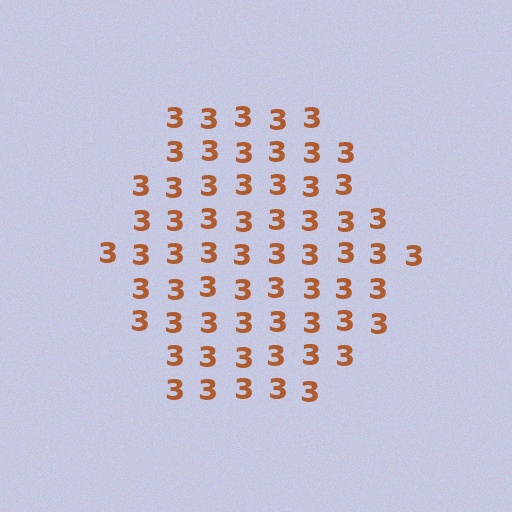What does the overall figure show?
The overall figure shows a hexagon.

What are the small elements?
The small elements are digit 3's.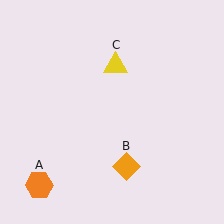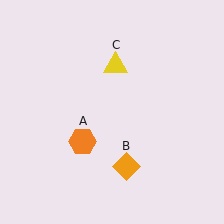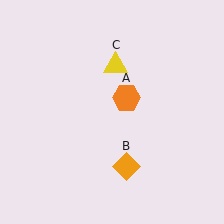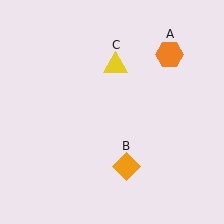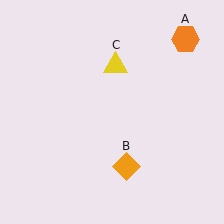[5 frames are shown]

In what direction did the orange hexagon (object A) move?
The orange hexagon (object A) moved up and to the right.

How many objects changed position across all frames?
1 object changed position: orange hexagon (object A).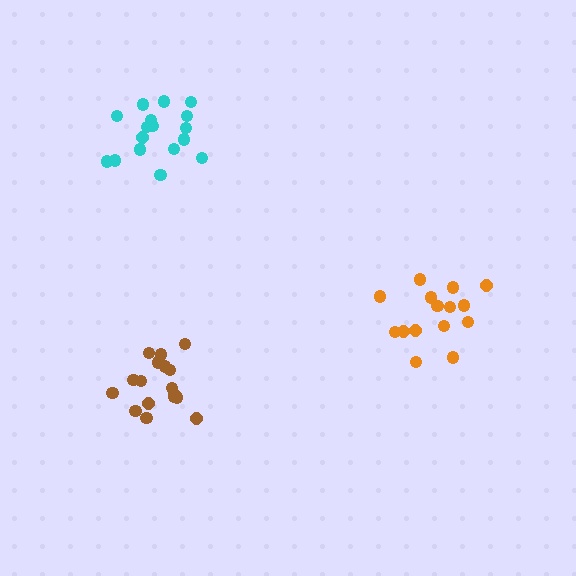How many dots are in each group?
Group 1: 17 dots, Group 2: 15 dots, Group 3: 17 dots (49 total).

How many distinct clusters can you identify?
There are 3 distinct clusters.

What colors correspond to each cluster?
The clusters are colored: brown, orange, cyan.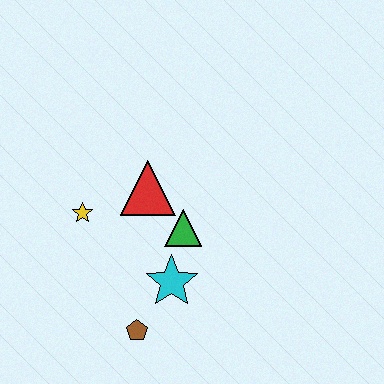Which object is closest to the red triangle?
The green triangle is closest to the red triangle.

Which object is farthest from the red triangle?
The brown pentagon is farthest from the red triangle.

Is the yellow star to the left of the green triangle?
Yes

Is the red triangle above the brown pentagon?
Yes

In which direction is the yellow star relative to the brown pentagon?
The yellow star is above the brown pentagon.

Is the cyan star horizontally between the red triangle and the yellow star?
No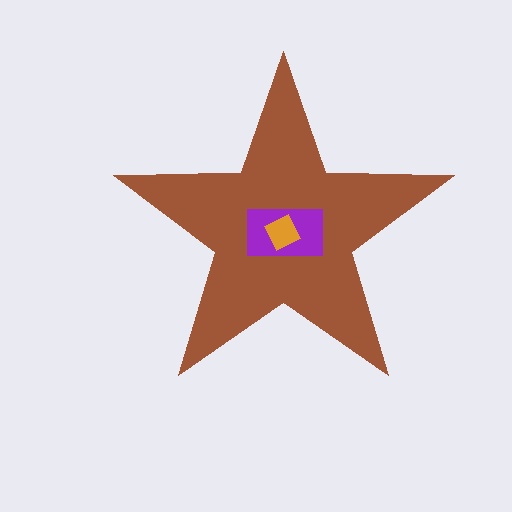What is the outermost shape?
The brown star.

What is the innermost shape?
The orange diamond.